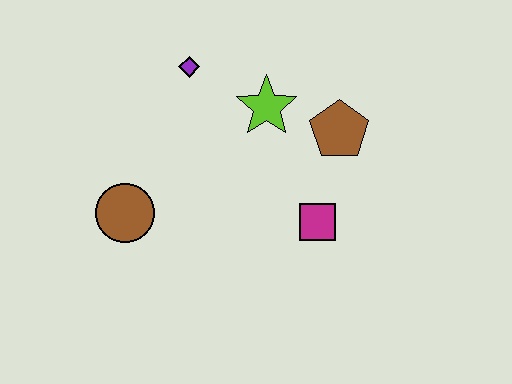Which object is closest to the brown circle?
The purple diamond is closest to the brown circle.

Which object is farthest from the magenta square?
The purple diamond is farthest from the magenta square.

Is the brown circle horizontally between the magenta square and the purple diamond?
No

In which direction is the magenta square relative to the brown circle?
The magenta square is to the right of the brown circle.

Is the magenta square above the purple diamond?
No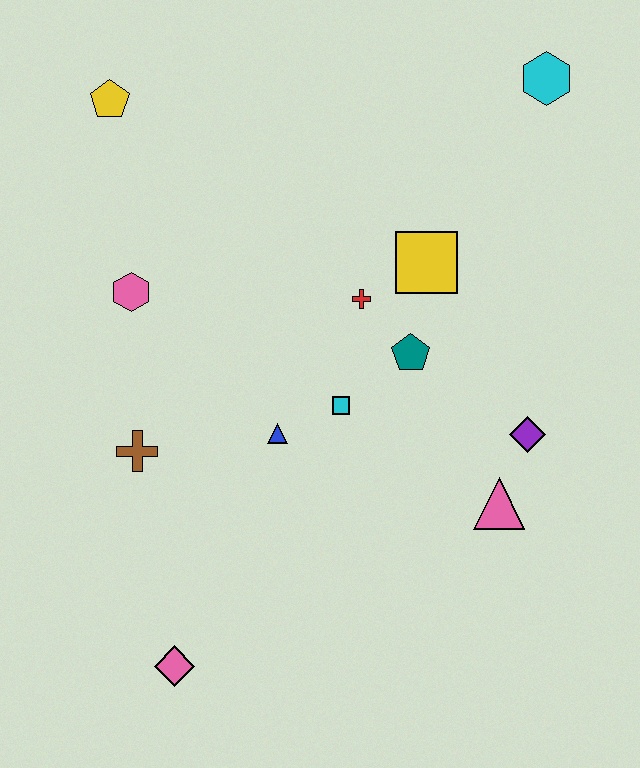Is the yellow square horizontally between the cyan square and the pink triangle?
Yes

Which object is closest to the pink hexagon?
The brown cross is closest to the pink hexagon.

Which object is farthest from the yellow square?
The pink diamond is farthest from the yellow square.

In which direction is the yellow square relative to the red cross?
The yellow square is to the right of the red cross.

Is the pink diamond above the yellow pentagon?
No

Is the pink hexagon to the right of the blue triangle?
No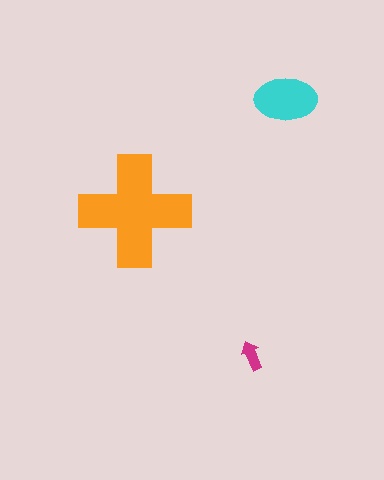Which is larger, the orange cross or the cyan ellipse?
The orange cross.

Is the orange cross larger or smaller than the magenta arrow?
Larger.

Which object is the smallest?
The magenta arrow.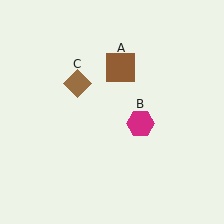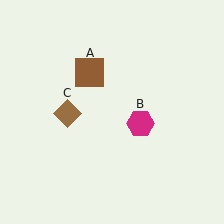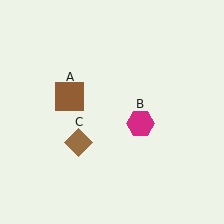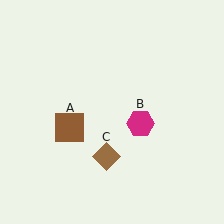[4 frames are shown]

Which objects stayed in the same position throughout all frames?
Magenta hexagon (object B) remained stationary.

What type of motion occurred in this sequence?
The brown square (object A), brown diamond (object C) rotated counterclockwise around the center of the scene.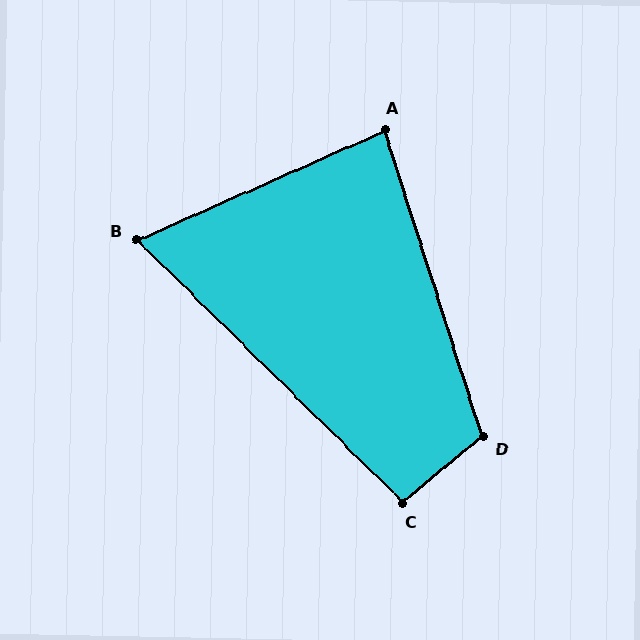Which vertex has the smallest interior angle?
B, at approximately 68 degrees.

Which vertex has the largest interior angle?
D, at approximately 112 degrees.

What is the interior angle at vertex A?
Approximately 84 degrees (acute).